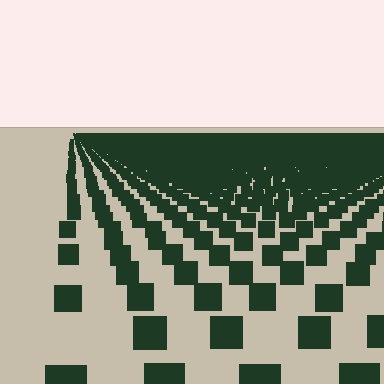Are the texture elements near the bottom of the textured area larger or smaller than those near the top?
Larger. Near the bottom, elements are closer to the viewer and appear at a bigger on-screen size.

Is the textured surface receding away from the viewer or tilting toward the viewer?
The surface is receding away from the viewer. Texture elements get smaller and denser toward the top.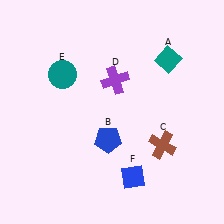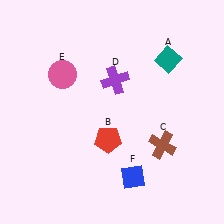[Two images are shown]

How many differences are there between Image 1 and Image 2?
There are 2 differences between the two images.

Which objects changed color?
B changed from blue to red. E changed from teal to pink.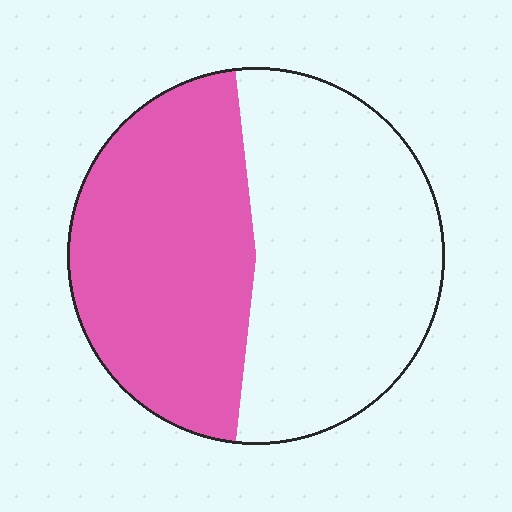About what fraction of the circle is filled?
About one half (1/2).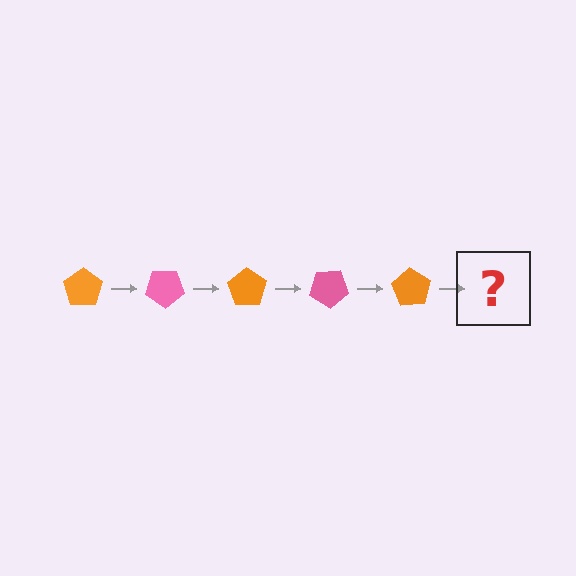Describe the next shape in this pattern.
It should be a pink pentagon, rotated 175 degrees from the start.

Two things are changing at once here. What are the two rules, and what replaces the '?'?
The two rules are that it rotates 35 degrees each step and the color cycles through orange and pink. The '?' should be a pink pentagon, rotated 175 degrees from the start.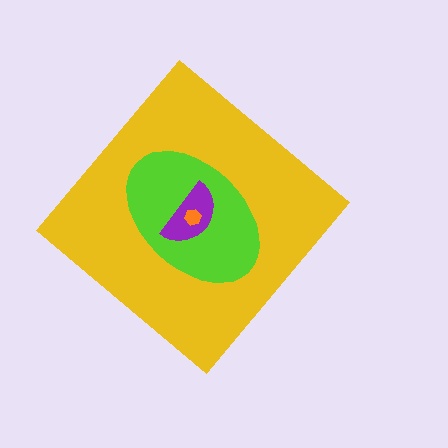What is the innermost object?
The orange hexagon.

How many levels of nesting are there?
4.